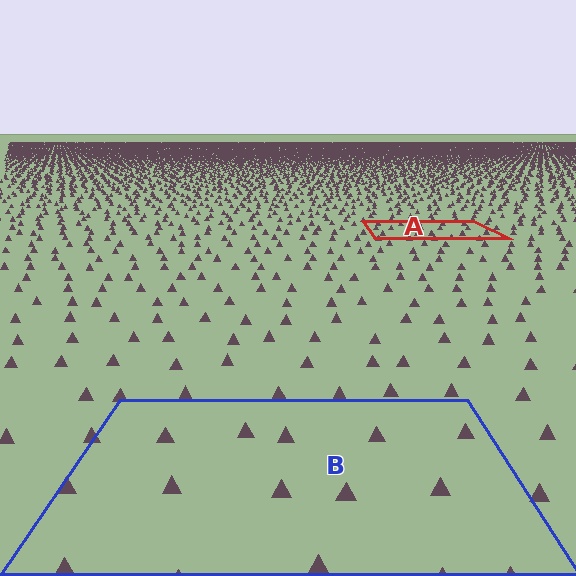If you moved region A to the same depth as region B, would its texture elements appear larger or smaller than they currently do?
They would appear larger. At a closer depth, the same texture elements are projected at a bigger on-screen size.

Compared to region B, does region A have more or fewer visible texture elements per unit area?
Region A has more texture elements per unit area — they are packed more densely because it is farther away.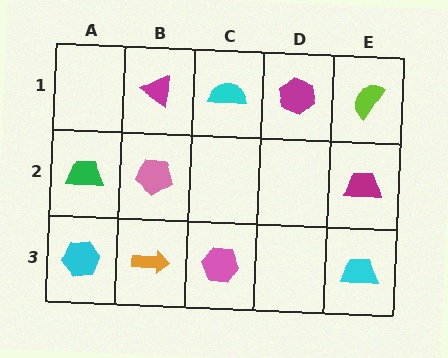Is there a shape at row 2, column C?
No, that cell is empty.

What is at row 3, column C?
A pink hexagon.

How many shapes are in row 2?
3 shapes.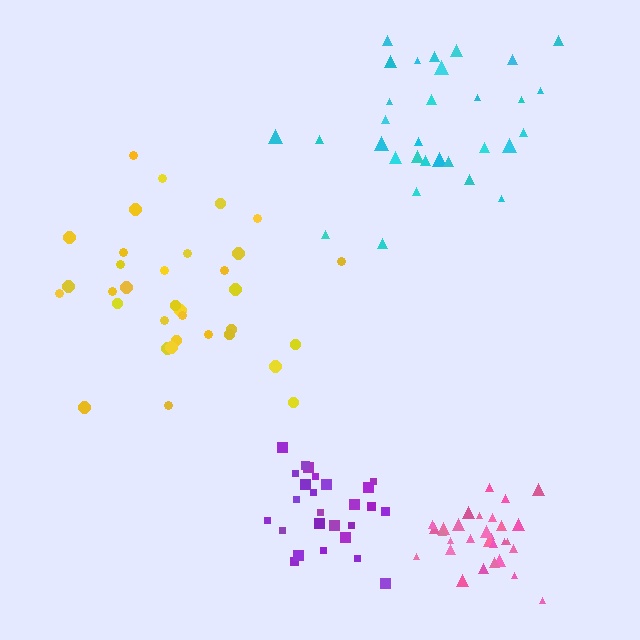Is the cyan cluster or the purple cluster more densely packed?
Purple.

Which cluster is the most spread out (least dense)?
Cyan.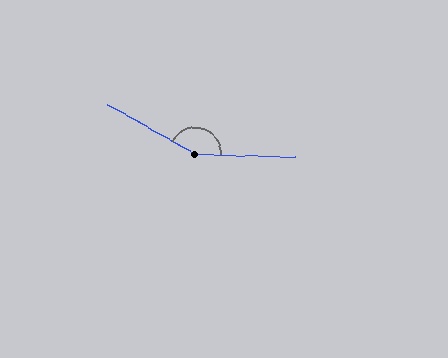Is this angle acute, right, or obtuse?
It is obtuse.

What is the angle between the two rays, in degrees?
Approximately 152 degrees.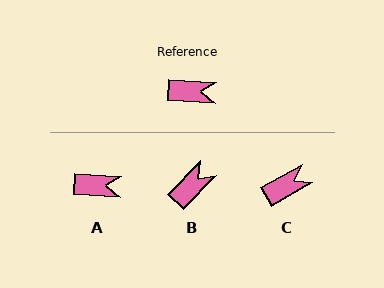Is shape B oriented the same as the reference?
No, it is off by about 49 degrees.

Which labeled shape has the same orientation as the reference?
A.